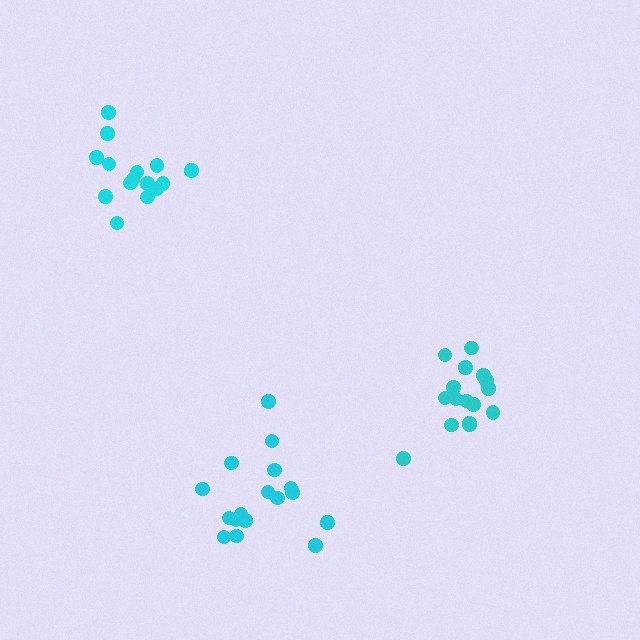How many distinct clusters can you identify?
There are 3 distinct clusters.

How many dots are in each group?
Group 1: 16 dots, Group 2: 15 dots, Group 3: 17 dots (48 total).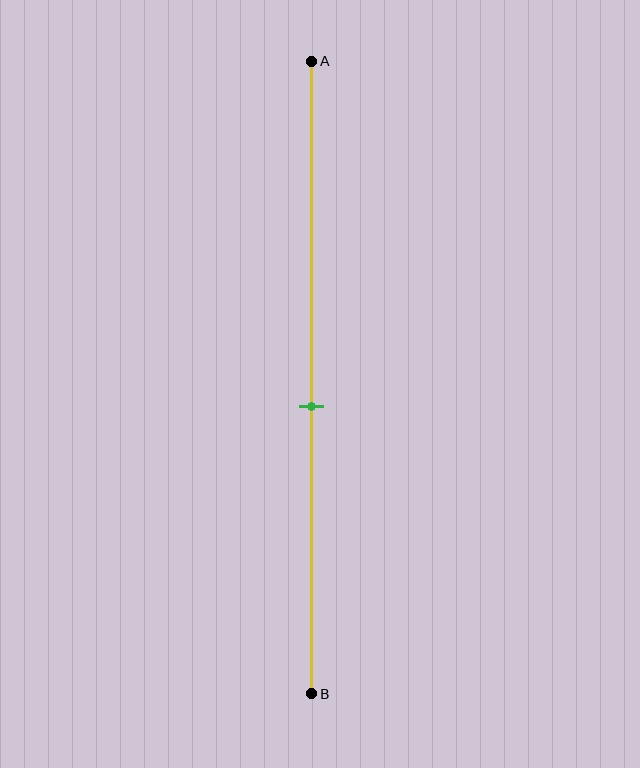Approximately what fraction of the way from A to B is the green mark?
The green mark is approximately 55% of the way from A to B.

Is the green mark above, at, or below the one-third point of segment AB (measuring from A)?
The green mark is below the one-third point of segment AB.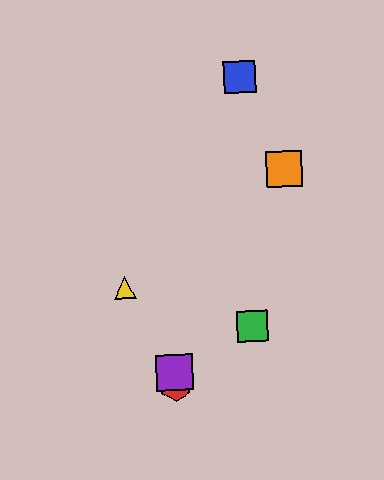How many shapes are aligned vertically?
2 shapes (the red hexagon, the purple square) are aligned vertically.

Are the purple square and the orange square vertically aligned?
No, the purple square is at x≈175 and the orange square is at x≈284.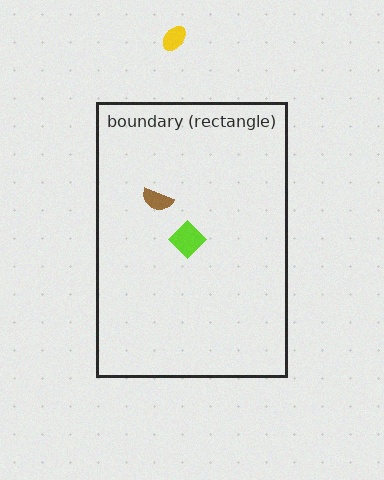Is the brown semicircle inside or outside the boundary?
Inside.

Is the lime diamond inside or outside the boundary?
Inside.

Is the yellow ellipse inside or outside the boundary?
Outside.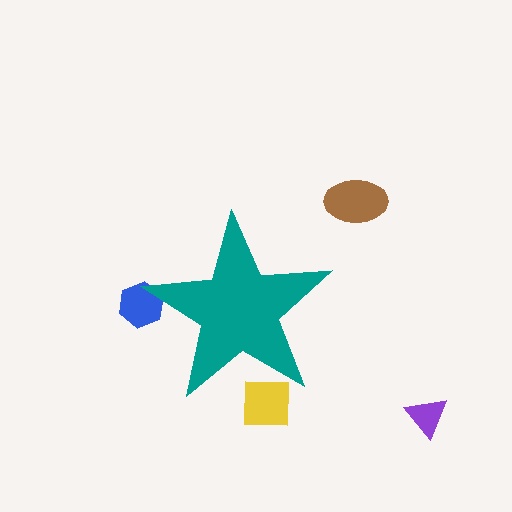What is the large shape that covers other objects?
A teal star.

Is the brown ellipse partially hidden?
No, the brown ellipse is fully visible.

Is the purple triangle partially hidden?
No, the purple triangle is fully visible.